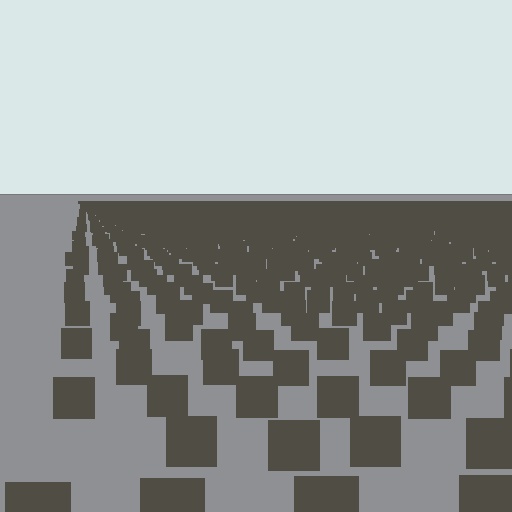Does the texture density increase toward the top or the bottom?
Density increases toward the top.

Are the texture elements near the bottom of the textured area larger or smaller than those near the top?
Larger. Near the bottom, elements are closer to the viewer and appear at a bigger on-screen size.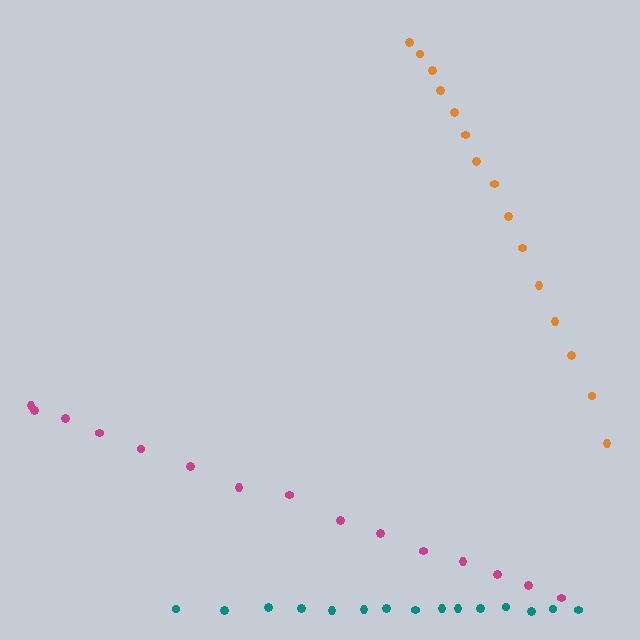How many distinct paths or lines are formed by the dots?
There are 3 distinct paths.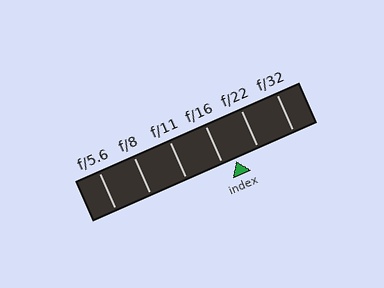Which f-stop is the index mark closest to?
The index mark is closest to f/16.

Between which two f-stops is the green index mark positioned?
The index mark is between f/16 and f/22.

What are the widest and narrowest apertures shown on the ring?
The widest aperture shown is f/5.6 and the narrowest is f/32.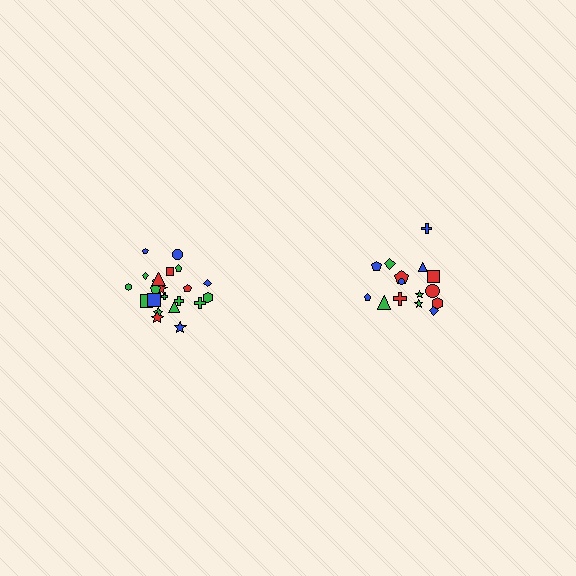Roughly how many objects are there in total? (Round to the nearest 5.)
Roughly 35 objects in total.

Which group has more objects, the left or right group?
The left group.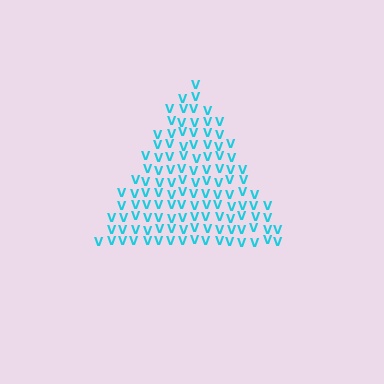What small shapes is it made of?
It is made of small letter V's.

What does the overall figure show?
The overall figure shows a triangle.